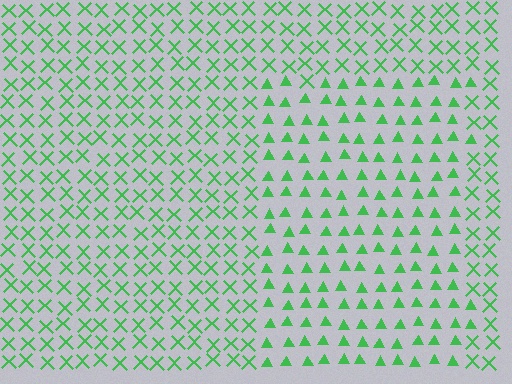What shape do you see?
I see a rectangle.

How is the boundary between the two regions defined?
The boundary is defined by a change in element shape: triangles inside vs. X marks outside. All elements share the same color and spacing.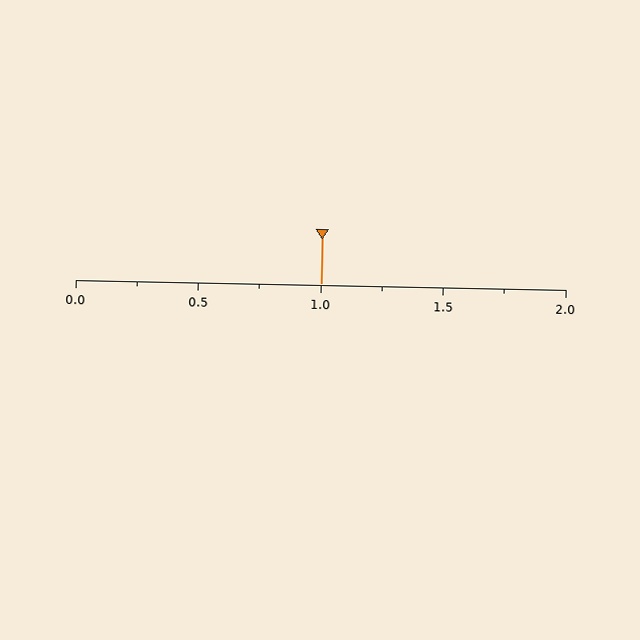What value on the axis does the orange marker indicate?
The marker indicates approximately 1.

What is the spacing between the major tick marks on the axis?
The major ticks are spaced 0.5 apart.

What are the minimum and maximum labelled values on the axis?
The axis runs from 0.0 to 2.0.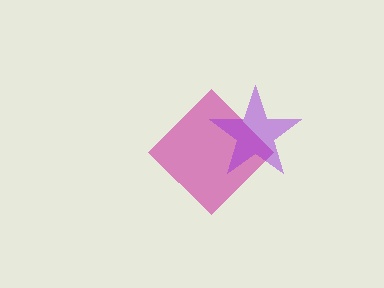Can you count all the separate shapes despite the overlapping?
Yes, there are 2 separate shapes.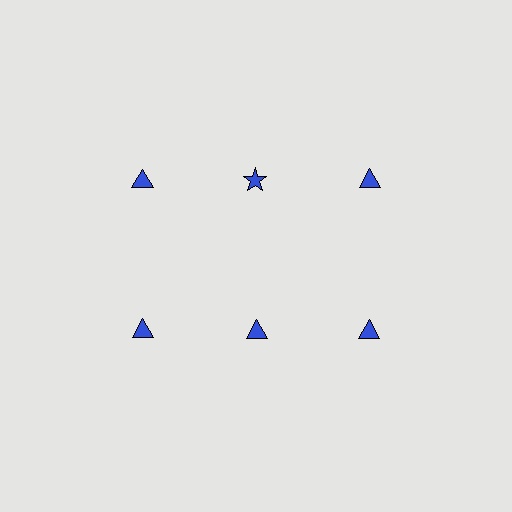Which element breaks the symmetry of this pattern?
The blue star in the top row, second from left column breaks the symmetry. All other shapes are blue triangles.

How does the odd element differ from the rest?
It has a different shape: star instead of triangle.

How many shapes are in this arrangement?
There are 6 shapes arranged in a grid pattern.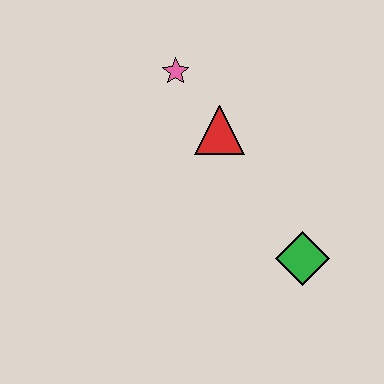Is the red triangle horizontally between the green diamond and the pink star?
Yes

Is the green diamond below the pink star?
Yes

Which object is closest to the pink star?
The red triangle is closest to the pink star.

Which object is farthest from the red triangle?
The green diamond is farthest from the red triangle.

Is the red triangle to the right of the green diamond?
No